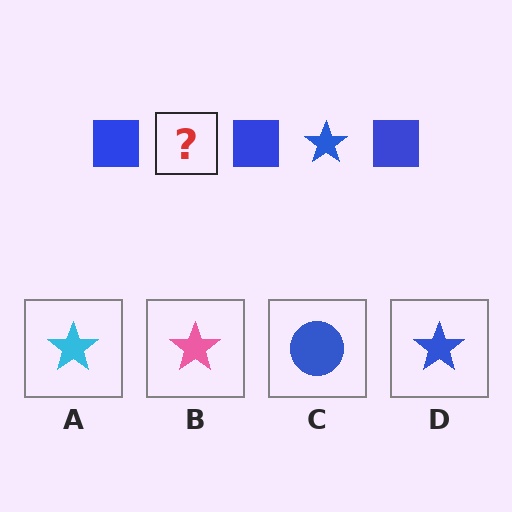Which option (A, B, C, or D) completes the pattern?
D.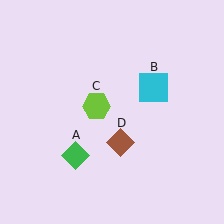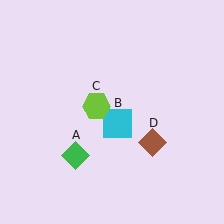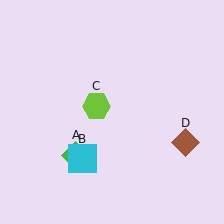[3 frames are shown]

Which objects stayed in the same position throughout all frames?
Green diamond (object A) and lime hexagon (object C) remained stationary.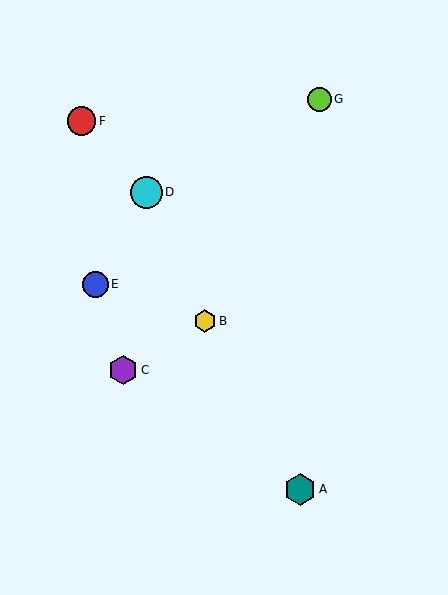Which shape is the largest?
The cyan circle (labeled D) is the largest.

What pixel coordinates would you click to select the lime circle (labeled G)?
Click at (319, 99) to select the lime circle G.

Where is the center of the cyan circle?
The center of the cyan circle is at (146, 192).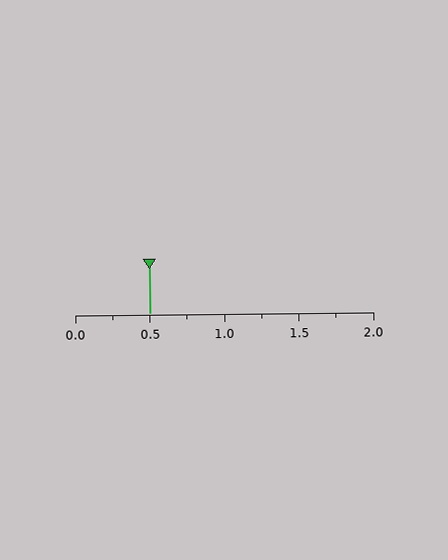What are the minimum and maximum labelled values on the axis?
The axis runs from 0.0 to 2.0.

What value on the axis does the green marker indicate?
The marker indicates approximately 0.5.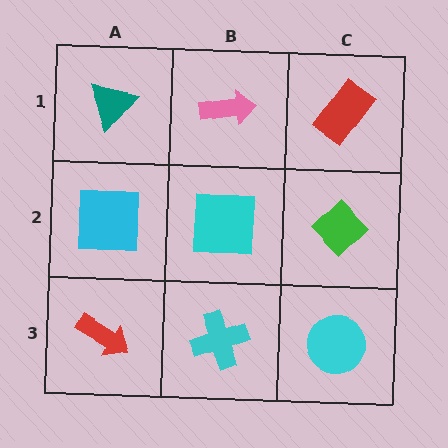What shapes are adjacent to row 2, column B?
A pink arrow (row 1, column B), a cyan cross (row 3, column B), a cyan square (row 2, column A), a green diamond (row 2, column C).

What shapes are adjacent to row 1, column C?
A green diamond (row 2, column C), a pink arrow (row 1, column B).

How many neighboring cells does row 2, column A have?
3.